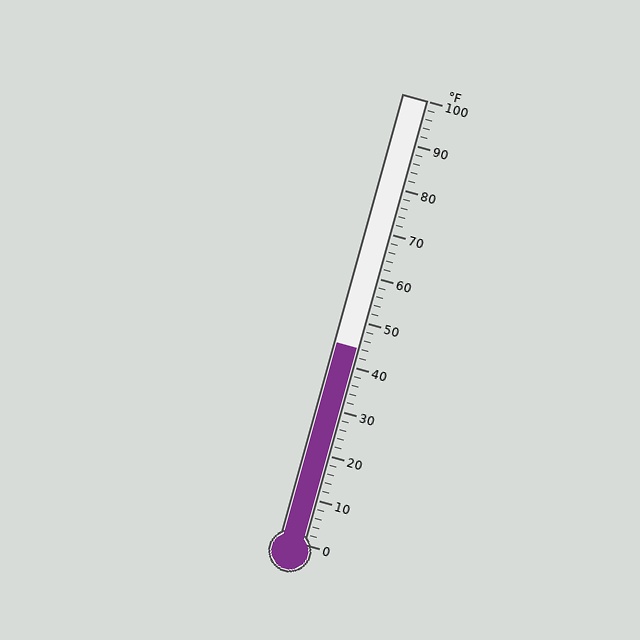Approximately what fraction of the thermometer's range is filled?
The thermometer is filled to approximately 45% of its range.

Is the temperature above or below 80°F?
The temperature is below 80°F.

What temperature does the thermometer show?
The thermometer shows approximately 44°F.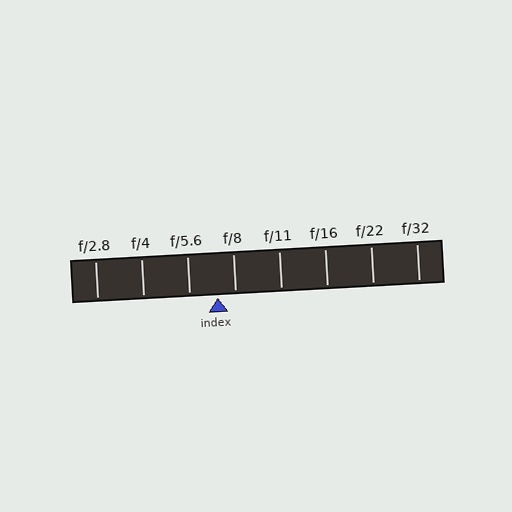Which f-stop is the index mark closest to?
The index mark is closest to f/8.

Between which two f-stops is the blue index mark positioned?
The index mark is between f/5.6 and f/8.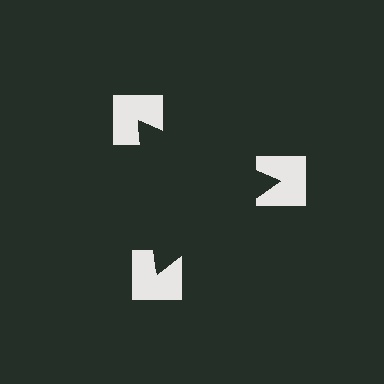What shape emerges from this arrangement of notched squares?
An illusory triangle — its edges are inferred from the aligned wedge cuts in the notched squares, not physically drawn.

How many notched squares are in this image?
There are 3 — one at each vertex of the illusory triangle.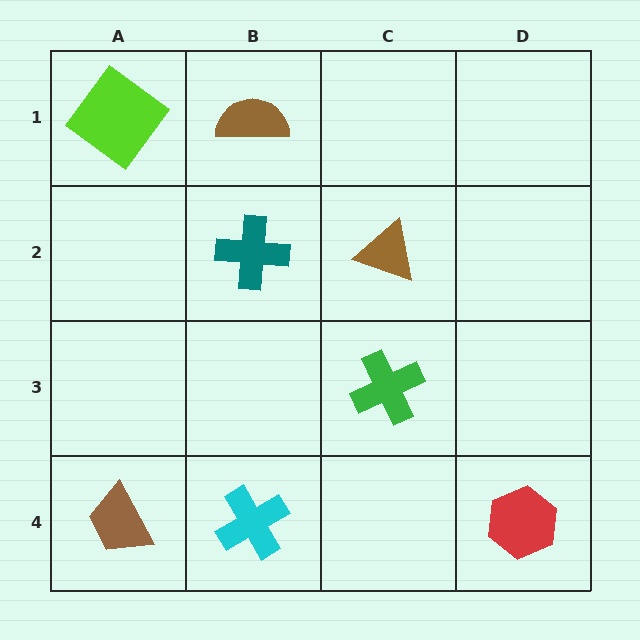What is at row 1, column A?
A lime diamond.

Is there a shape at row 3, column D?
No, that cell is empty.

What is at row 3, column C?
A green cross.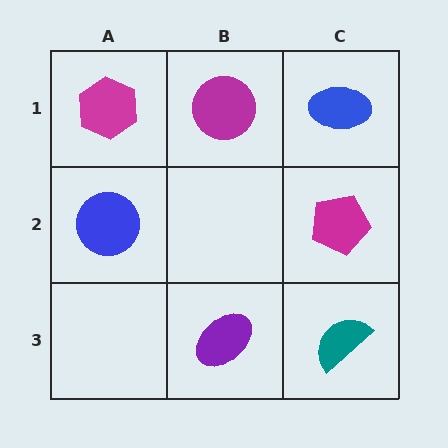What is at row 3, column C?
A teal semicircle.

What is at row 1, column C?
A blue ellipse.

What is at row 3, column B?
A purple ellipse.